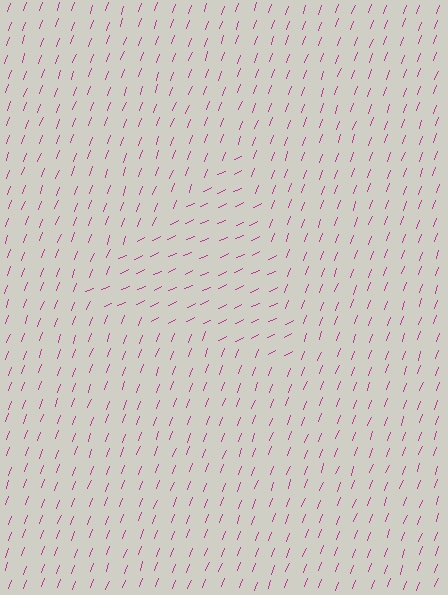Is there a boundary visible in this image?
Yes, there is a texture boundary formed by a change in line orientation.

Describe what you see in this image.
The image is filled with small magenta line segments. A triangle region in the image has lines oriented differently from the surrounding lines, creating a visible texture boundary.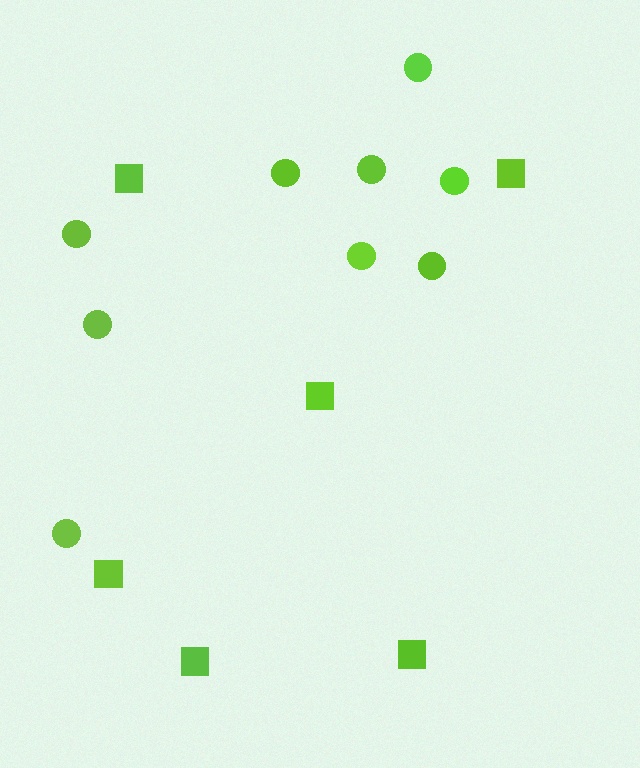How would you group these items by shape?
There are 2 groups: one group of circles (9) and one group of squares (6).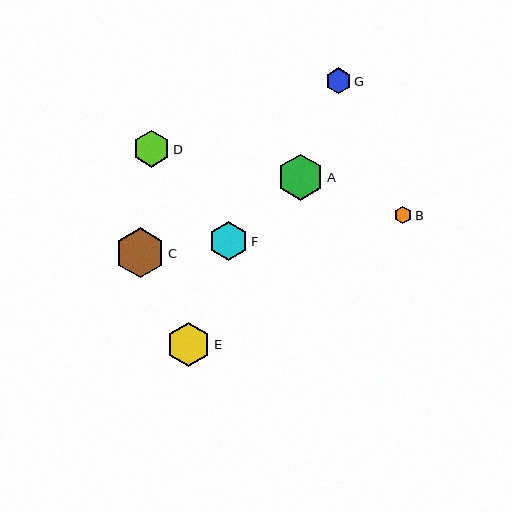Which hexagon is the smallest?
Hexagon B is the smallest with a size of approximately 17 pixels.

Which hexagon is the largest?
Hexagon C is the largest with a size of approximately 50 pixels.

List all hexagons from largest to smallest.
From largest to smallest: C, A, E, F, D, G, B.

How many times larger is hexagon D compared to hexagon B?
Hexagon D is approximately 2.1 times the size of hexagon B.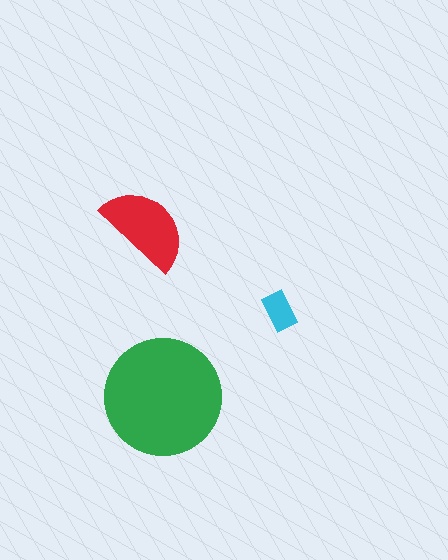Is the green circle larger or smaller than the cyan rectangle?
Larger.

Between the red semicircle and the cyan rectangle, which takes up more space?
The red semicircle.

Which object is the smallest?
The cyan rectangle.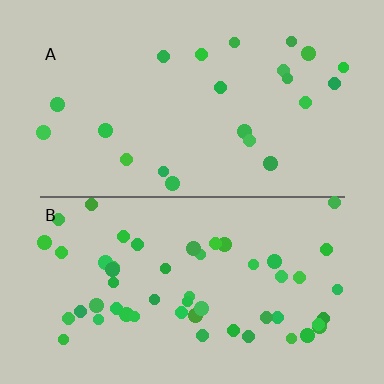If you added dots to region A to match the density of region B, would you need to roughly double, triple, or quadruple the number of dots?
Approximately double.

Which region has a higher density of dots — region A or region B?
B (the bottom).